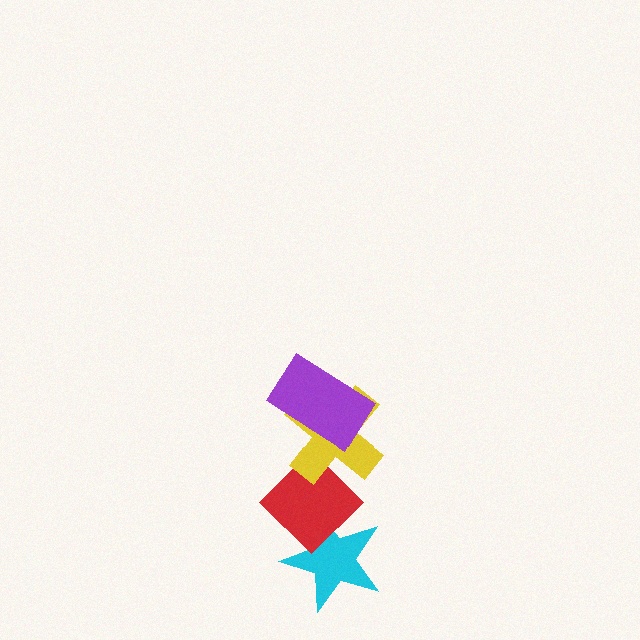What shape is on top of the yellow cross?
The purple rectangle is on top of the yellow cross.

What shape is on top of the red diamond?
The yellow cross is on top of the red diamond.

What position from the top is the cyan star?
The cyan star is 4th from the top.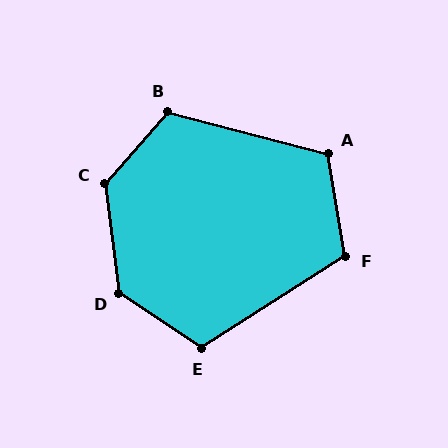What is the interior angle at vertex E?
Approximately 114 degrees (obtuse).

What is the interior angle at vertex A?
Approximately 114 degrees (obtuse).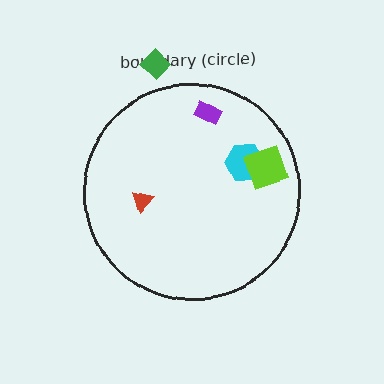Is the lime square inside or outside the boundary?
Inside.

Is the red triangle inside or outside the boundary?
Inside.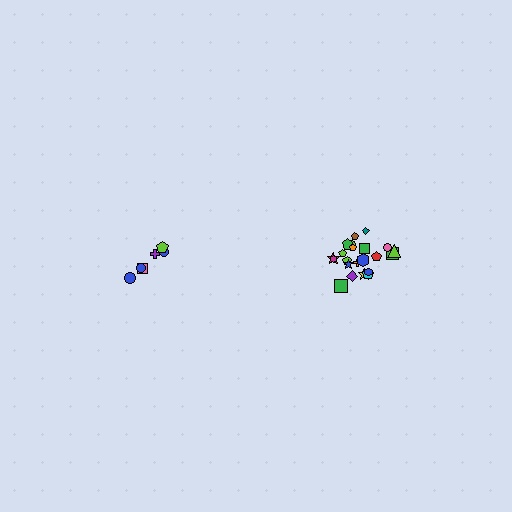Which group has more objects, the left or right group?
The right group.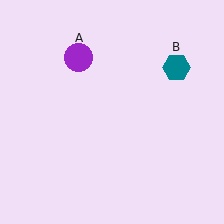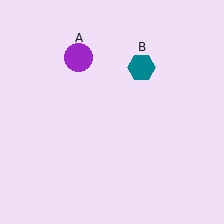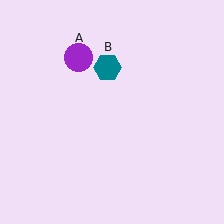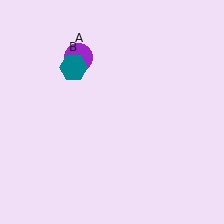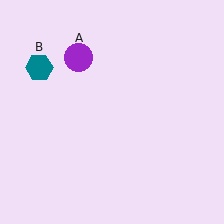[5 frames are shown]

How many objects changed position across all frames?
1 object changed position: teal hexagon (object B).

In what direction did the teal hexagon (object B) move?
The teal hexagon (object B) moved left.